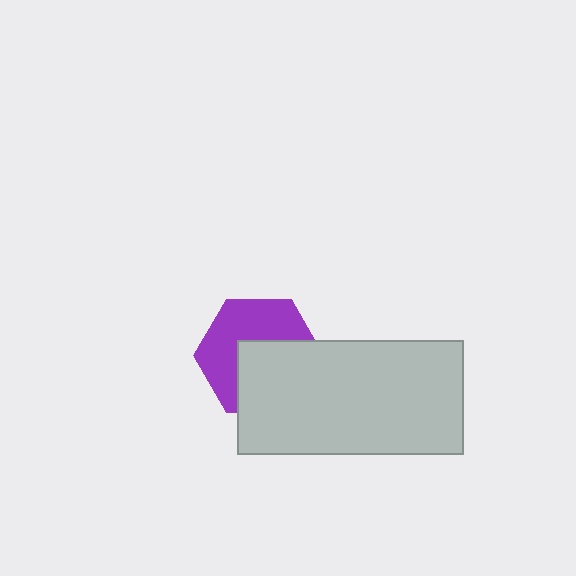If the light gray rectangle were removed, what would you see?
You would see the complete purple hexagon.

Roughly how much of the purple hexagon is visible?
About half of it is visible (roughly 52%).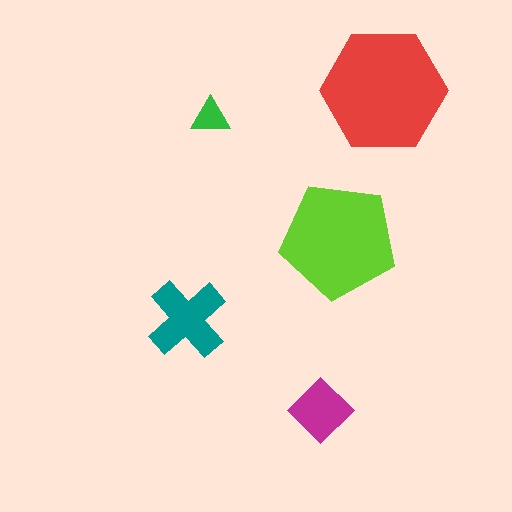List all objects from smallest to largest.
The green triangle, the magenta diamond, the teal cross, the lime pentagon, the red hexagon.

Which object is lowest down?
The magenta diamond is bottommost.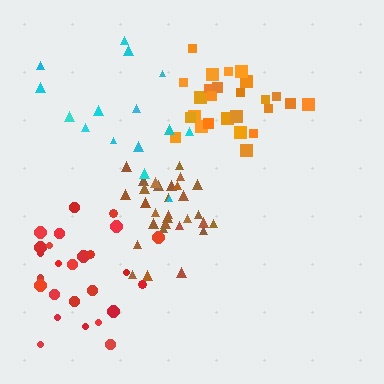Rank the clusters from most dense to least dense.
brown, orange, red, cyan.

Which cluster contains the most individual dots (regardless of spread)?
Brown (30).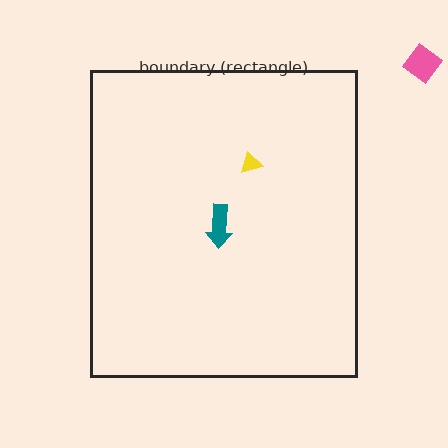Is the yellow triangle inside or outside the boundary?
Inside.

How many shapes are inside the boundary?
2 inside, 1 outside.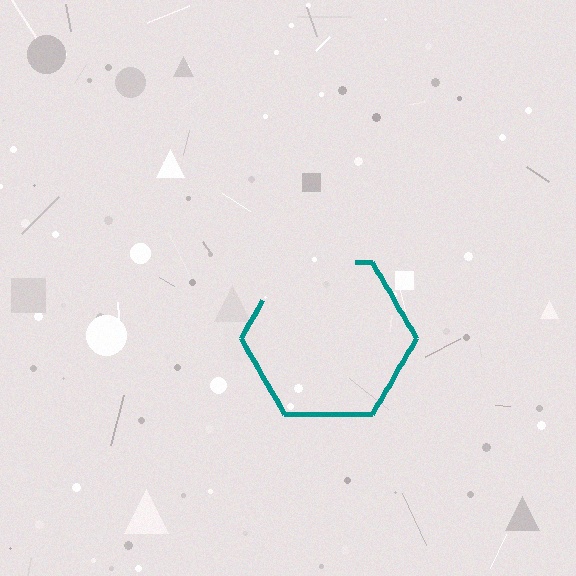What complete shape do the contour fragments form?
The contour fragments form a hexagon.